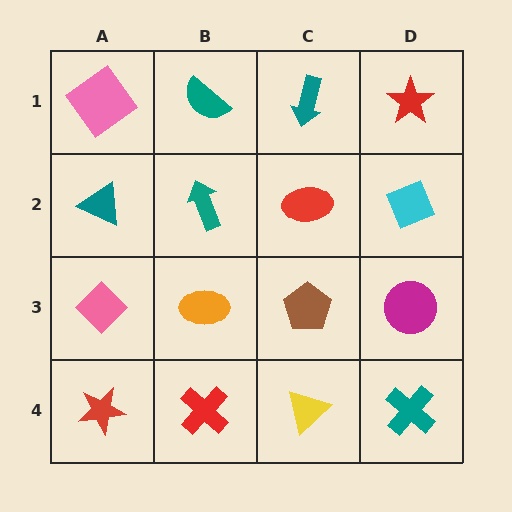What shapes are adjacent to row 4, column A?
A pink diamond (row 3, column A), a red cross (row 4, column B).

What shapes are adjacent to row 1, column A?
A teal triangle (row 2, column A), a teal semicircle (row 1, column B).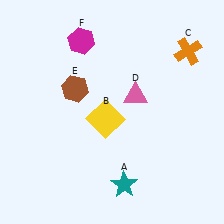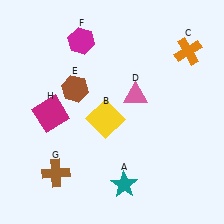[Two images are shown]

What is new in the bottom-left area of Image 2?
A brown cross (G) was added in the bottom-left area of Image 2.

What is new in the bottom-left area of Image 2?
A magenta square (H) was added in the bottom-left area of Image 2.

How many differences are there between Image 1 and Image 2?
There are 2 differences between the two images.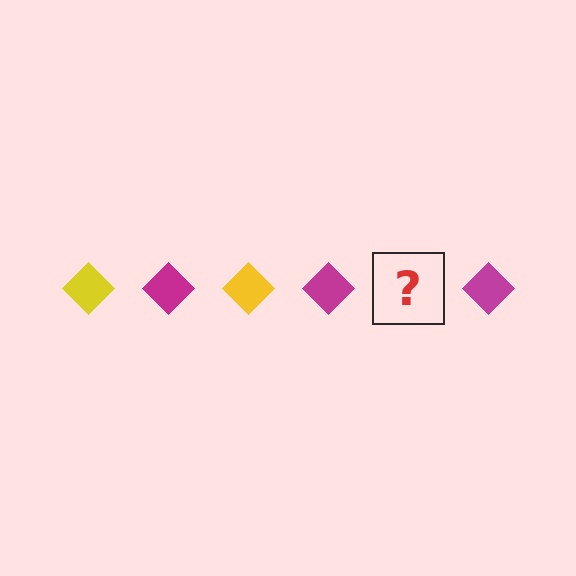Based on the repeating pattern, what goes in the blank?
The blank should be a yellow diamond.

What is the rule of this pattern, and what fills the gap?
The rule is that the pattern cycles through yellow, magenta diamonds. The gap should be filled with a yellow diamond.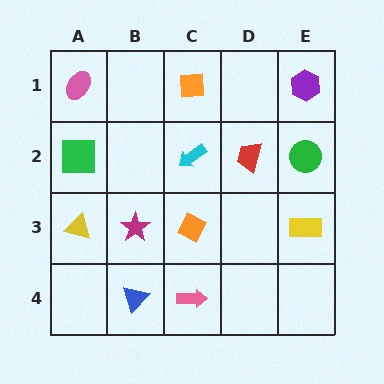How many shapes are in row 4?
2 shapes.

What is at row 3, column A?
A yellow triangle.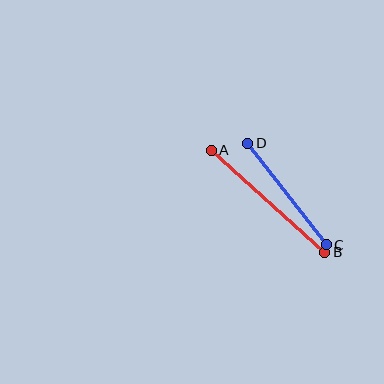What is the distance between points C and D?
The distance is approximately 128 pixels.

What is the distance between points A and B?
The distance is approximately 153 pixels.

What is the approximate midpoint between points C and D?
The midpoint is at approximately (287, 194) pixels.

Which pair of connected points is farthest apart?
Points A and B are farthest apart.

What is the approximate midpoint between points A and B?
The midpoint is at approximately (268, 201) pixels.